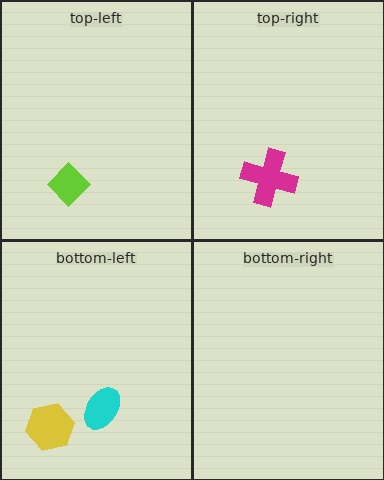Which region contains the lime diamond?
The top-left region.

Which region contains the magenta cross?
The top-right region.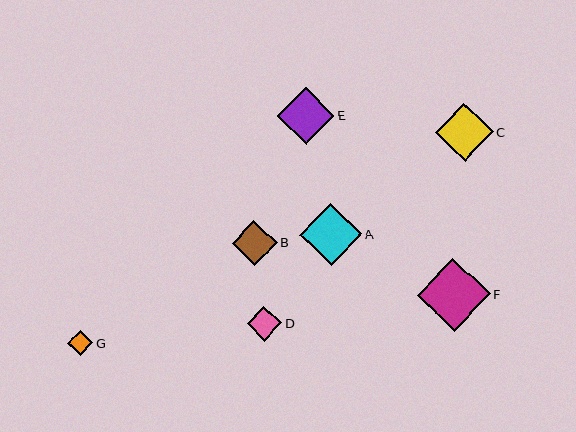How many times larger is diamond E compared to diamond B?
Diamond E is approximately 1.3 times the size of diamond B.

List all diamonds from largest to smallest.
From largest to smallest: F, A, C, E, B, D, G.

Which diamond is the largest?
Diamond F is the largest with a size of approximately 73 pixels.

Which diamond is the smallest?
Diamond G is the smallest with a size of approximately 25 pixels.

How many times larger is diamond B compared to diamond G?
Diamond B is approximately 1.8 times the size of diamond G.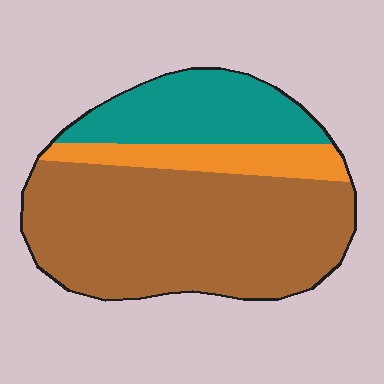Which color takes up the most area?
Brown, at roughly 65%.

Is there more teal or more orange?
Teal.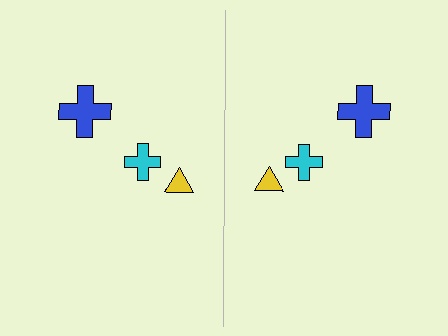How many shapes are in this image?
There are 6 shapes in this image.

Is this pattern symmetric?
Yes, this pattern has bilateral (reflection) symmetry.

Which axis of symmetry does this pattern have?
The pattern has a vertical axis of symmetry running through the center of the image.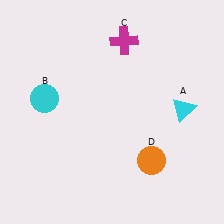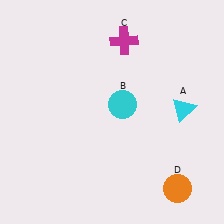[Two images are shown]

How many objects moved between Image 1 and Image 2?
2 objects moved between the two images.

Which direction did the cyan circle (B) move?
The cyan circle (B) moved right.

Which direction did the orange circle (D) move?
The orange circle (D) moved down.